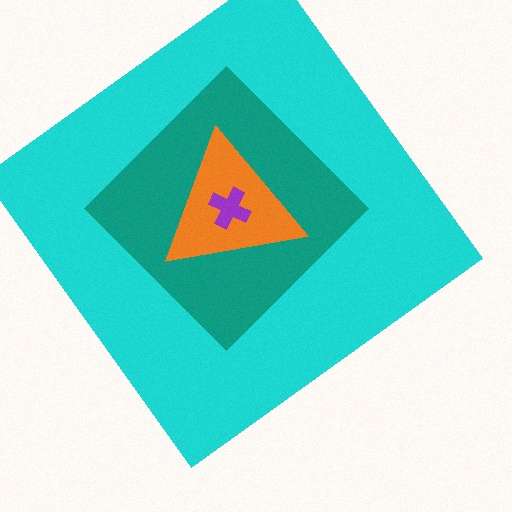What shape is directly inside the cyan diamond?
The teal diamond.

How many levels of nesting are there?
4.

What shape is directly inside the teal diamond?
The orange triangle.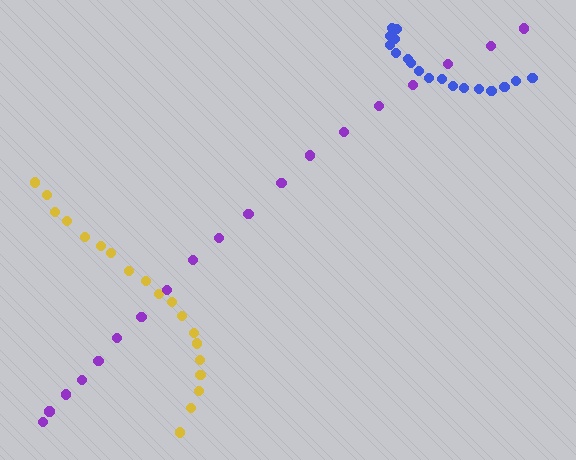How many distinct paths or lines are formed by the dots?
There are 3 distinct paths.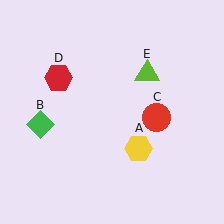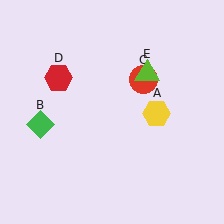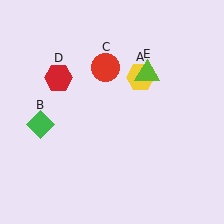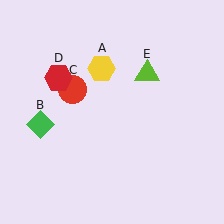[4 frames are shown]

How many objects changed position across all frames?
2 objects changed position: yellow hexagon (object A), red circle (object C).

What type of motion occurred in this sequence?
The yellow hexagon (object A), red circle (object C) rotated counterclockwise around the center of the scene.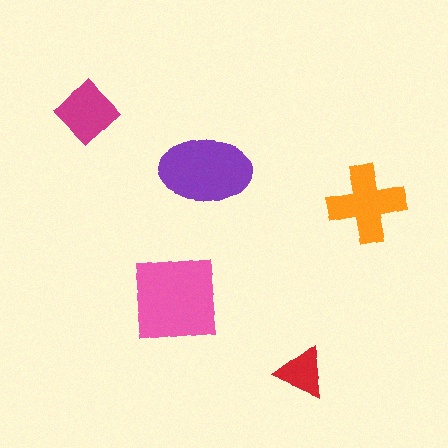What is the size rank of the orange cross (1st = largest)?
3rd.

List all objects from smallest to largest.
The red triangle, the magenta diamond, the orange cross, the purple ellipse, the pink square.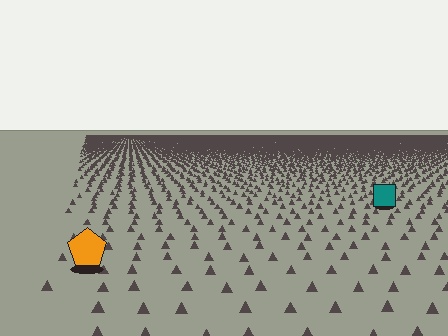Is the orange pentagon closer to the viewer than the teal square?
Yes. The orange pentagon is closer — you can tell from the texture gradient: the ground texture is coarser near it.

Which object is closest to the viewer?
The orange pentagon is closest. The texture marks near it are larger and more spread out.